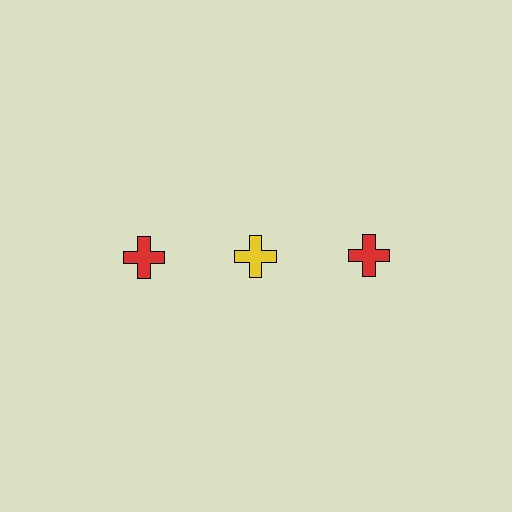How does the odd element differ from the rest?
It has a different color: yellow instead of red.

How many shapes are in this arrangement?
There are 3 shapes arranged in a grid pattern.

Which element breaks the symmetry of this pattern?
The yellow cross in the top row, second from left column breaks the symmetry. All other shapes are red crosses.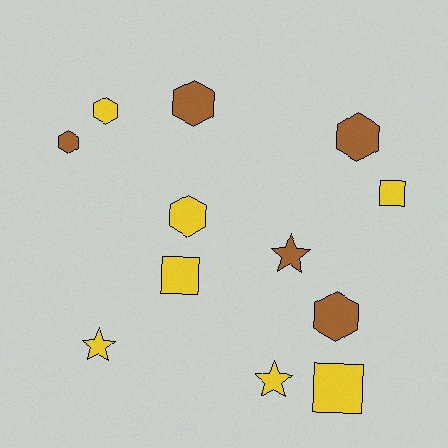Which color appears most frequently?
Yellow, with 7 objects.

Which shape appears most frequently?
Hexagon, with 6 objects.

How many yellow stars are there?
There are 2 yellow stars.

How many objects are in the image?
There are 12 objects.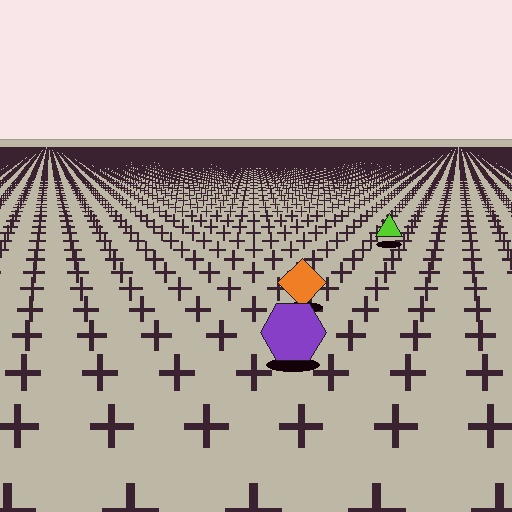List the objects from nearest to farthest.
From nearest to farthest: the purple hexagon, the orange diamond, the lime triangle.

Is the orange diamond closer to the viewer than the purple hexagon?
No. The purple hexagon is closer — you can tell from the texture gradient: the ground texture is coarser near it.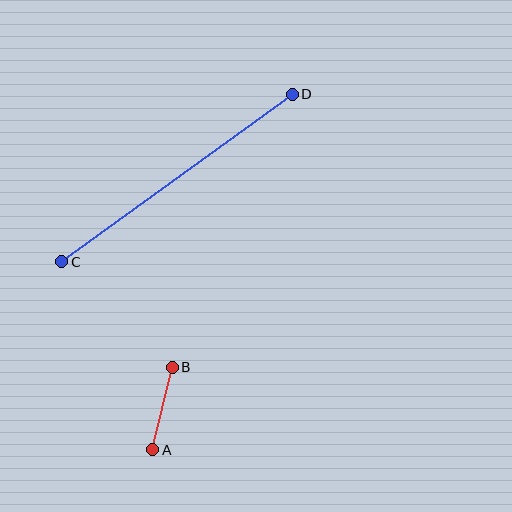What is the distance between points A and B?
The distance is approximately 85 pixels.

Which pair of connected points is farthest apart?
Points C and D are farthest apart.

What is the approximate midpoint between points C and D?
The midpoint is at approximately (177, 178) pixels.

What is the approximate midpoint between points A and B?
The midpoint is at approximately (162, 409) pixels.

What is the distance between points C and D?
The distance is approximately 285 pixels.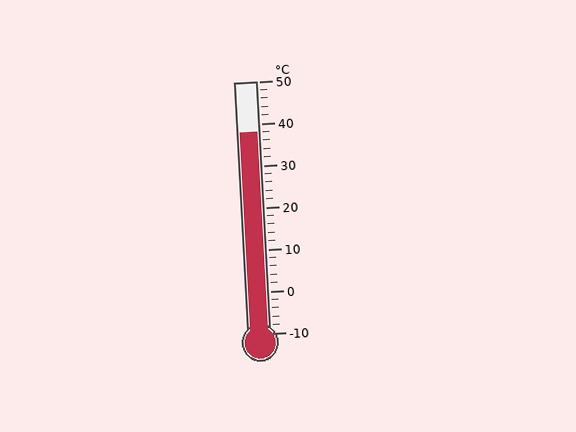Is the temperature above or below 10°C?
The temperature is above 10°C.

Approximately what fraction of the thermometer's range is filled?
The thermometer is filled to approximately 80% of its range.